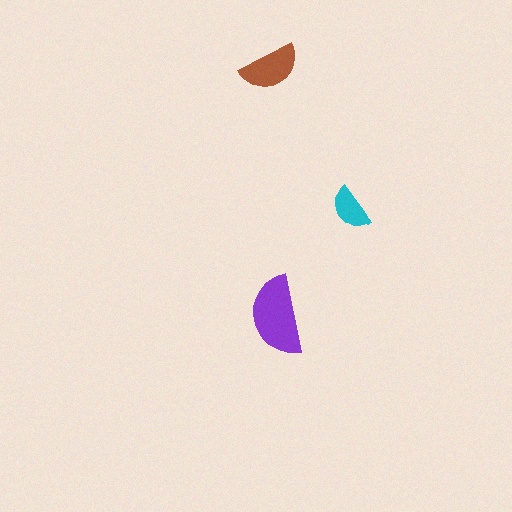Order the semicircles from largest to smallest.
the purple one, the brown one, the cyan one.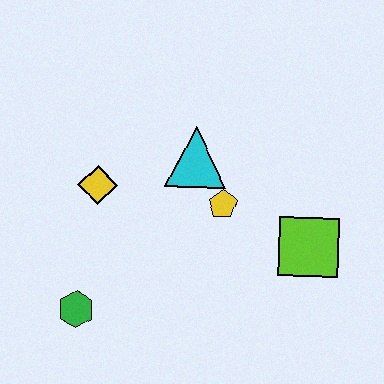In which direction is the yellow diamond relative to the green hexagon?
The yellow diamond is above the green hexagon.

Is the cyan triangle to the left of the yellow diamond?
No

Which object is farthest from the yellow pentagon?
The green hexagon is farthest from the yellow pentagon.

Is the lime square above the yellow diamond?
No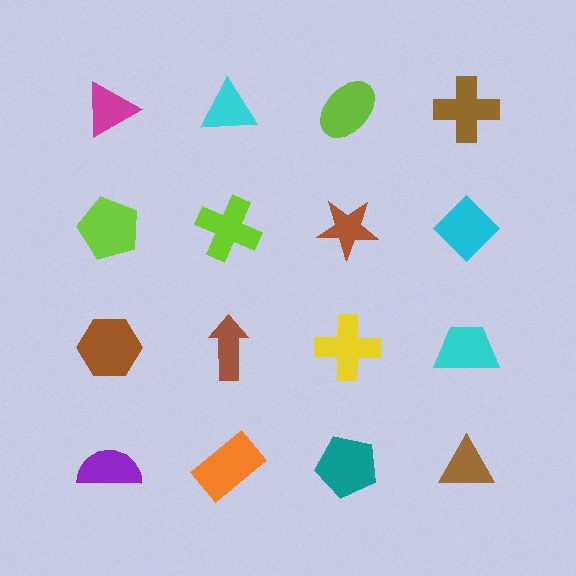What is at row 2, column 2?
A lime cross.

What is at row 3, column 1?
A brown hexagon.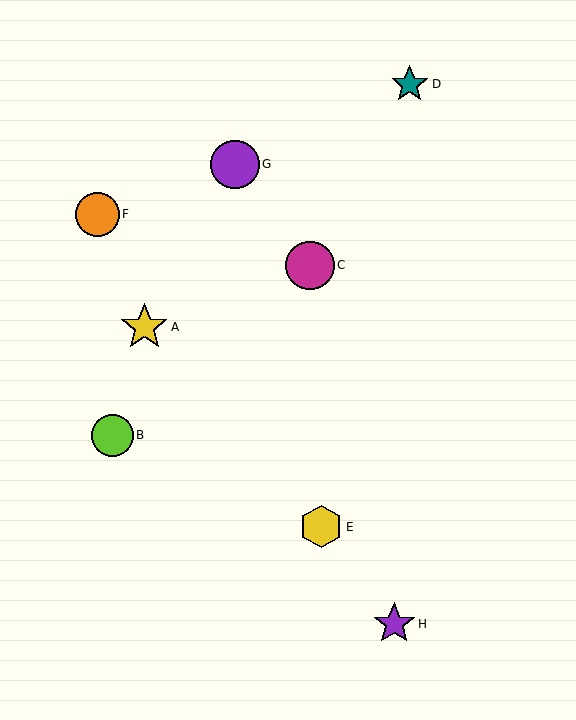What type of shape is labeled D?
Shape D is a teal star.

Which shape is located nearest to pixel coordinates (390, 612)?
The purple star (labeled H) at (394, 624) is nearest to that location.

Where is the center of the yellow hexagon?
The center of the yellow hexagon is at (321, 527).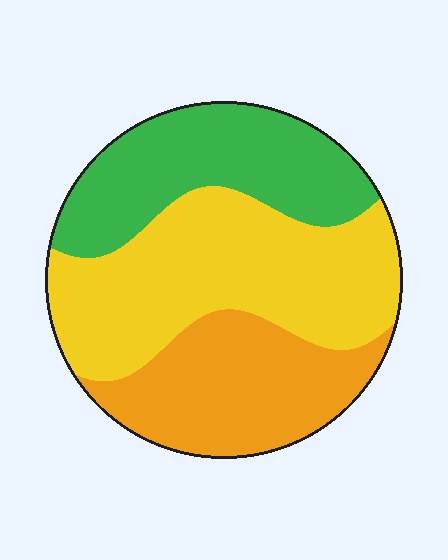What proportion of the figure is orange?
Orange covers about 30% of the figure.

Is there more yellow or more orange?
Yellow.